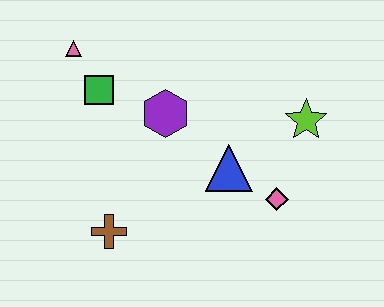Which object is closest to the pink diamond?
The blue triangle is closest to the pink diamond.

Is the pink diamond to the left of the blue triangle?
No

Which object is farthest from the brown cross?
The lime star is farthest from the brown cross.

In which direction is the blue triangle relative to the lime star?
The blue triangle is to the left of the lime star.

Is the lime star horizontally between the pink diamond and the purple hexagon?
No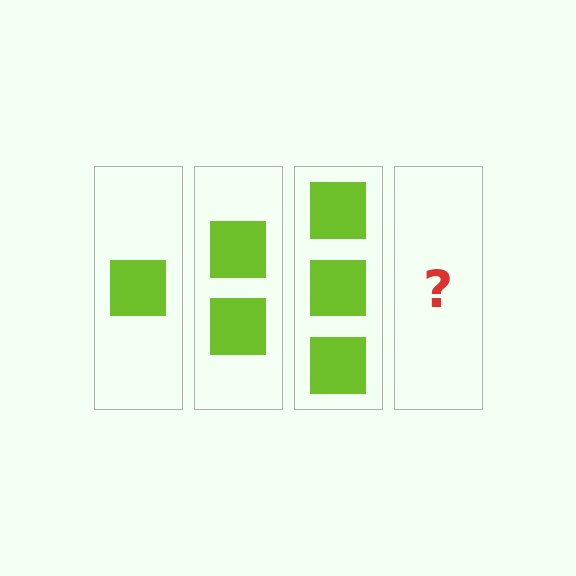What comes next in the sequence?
The next element should be 4 squares.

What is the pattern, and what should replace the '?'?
The pattern is that each step adds one more square. The '?' should be 4 squares.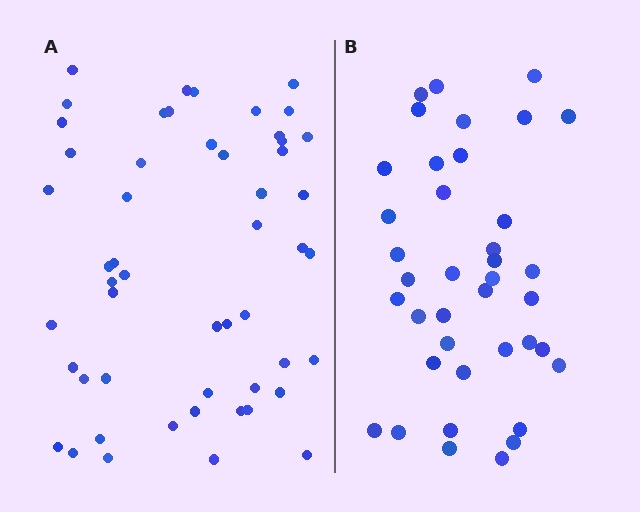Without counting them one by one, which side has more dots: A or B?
Region A (the left region) has more dots.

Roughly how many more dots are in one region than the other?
Region A has approximately 15 more dots than region B.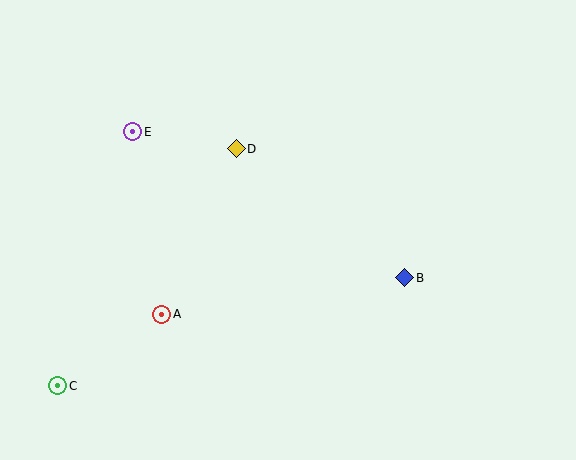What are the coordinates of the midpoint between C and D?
The midpoint between C and D is at (147, 267).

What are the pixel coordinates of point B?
Point B is at (405, 278).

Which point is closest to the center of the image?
Point D at (236, 149) is closest to the center.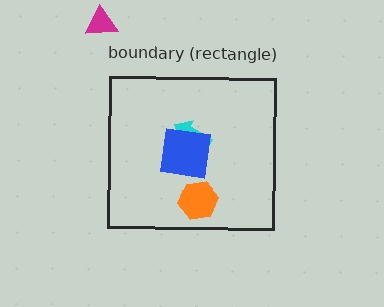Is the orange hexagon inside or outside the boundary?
Inside.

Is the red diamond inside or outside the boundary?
Inside.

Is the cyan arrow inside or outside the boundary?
Inside.